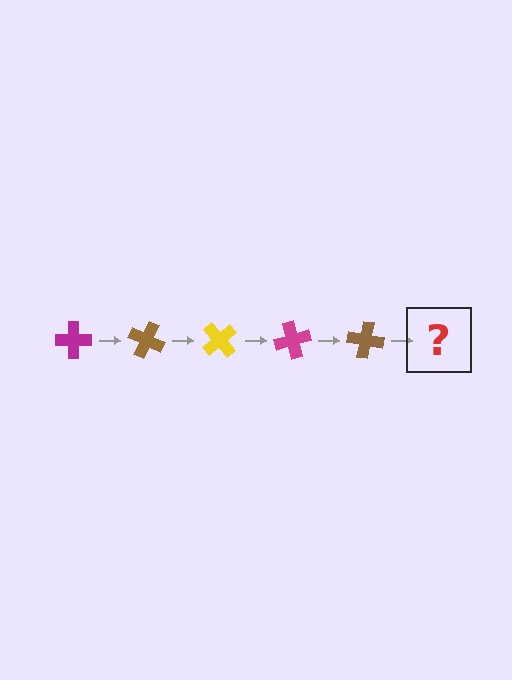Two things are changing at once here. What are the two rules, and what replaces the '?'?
The two rules are that it rotates 25 degrees each step and the color cycles through magenta, brown, and yellow. The '?' should be a yellow cross, rotated 125 degrees from the start.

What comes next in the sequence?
The next element should be a yellow cross, rotated 125 degrees from the start.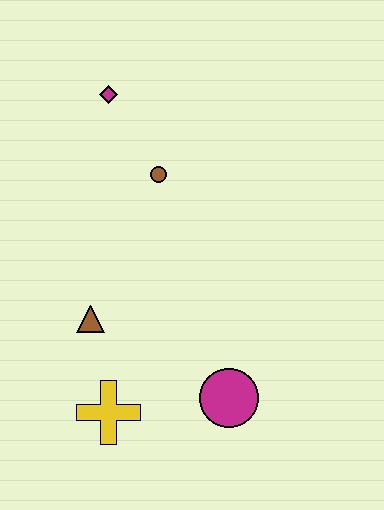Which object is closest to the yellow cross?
The brown triangle is closest to the yellow cross.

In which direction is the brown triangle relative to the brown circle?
The brown triangle is below the brown circle.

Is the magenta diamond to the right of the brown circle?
No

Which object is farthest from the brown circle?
The yellow cross is farthest from the brown circle.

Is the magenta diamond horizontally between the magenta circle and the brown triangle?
Yes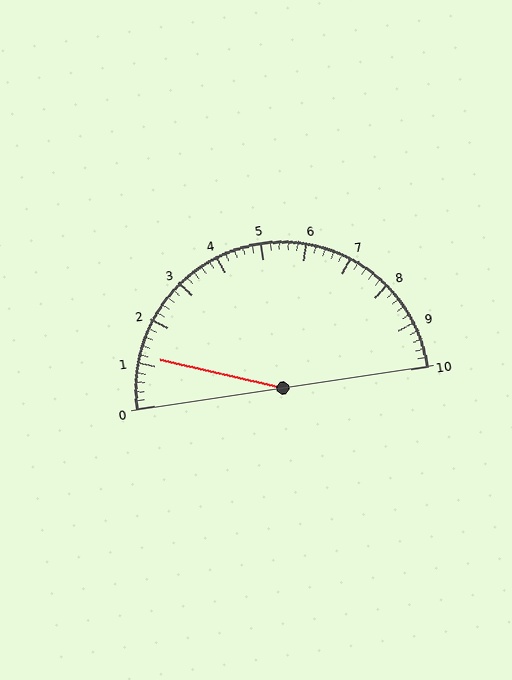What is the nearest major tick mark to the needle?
The nearest major tick mark is 1.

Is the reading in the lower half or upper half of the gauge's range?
The reading is in the lower half of the range (0 to 10).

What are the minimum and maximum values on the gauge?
The gauge ranges from 0 to 10.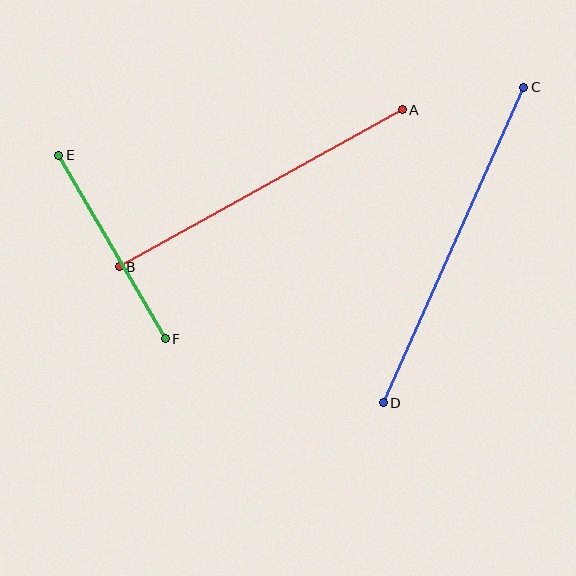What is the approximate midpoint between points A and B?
The midpoint is at approximately (261, 188) pixels.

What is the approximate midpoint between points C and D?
The midpoint is at approximately (454, 245) pixels.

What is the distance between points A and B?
The distance is approximately 323 pixels.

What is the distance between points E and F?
The distance is approximately 212 pixels.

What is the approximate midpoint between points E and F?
The midpoint is at approximately (112, 247) pixels.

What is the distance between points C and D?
The distance is approximately 346 pixels.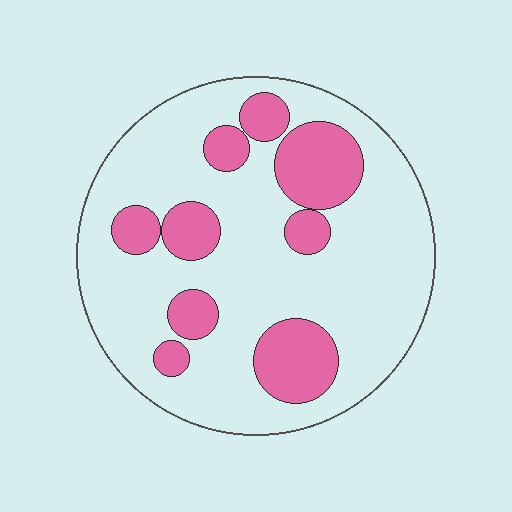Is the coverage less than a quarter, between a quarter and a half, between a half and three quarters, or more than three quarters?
Less than a quarter.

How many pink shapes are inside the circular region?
9.